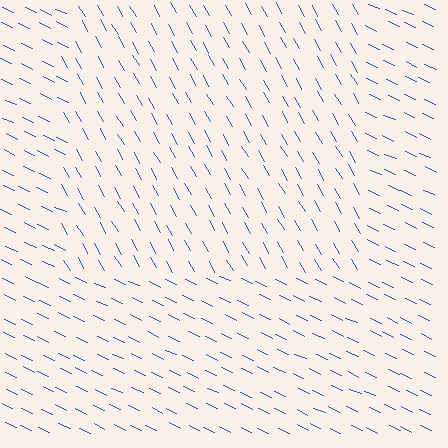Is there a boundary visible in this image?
Yes, there is a texture boundary formed by a change in line orientation.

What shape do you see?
I see a rectangle.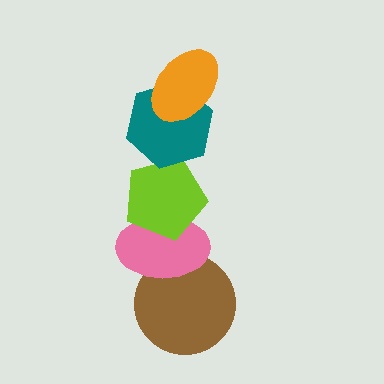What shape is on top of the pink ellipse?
The lime pentagon is on top of the pink ellipse.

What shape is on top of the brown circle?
The pink ellipse is on top of the brown circle.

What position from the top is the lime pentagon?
The lime pentagon is 3rd from the top.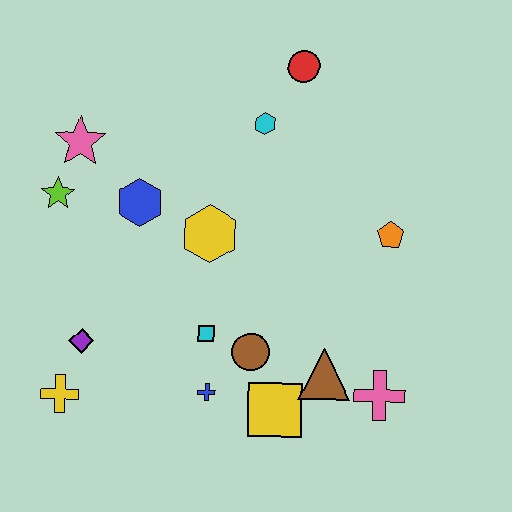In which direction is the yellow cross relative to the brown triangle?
The yellow cross is to the left of the brown triangle.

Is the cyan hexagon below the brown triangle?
No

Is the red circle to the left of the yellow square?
No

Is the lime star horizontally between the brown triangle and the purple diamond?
No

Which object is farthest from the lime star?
The pink cross is farthest from the lime star.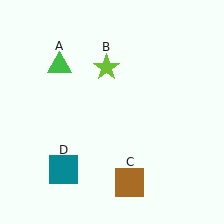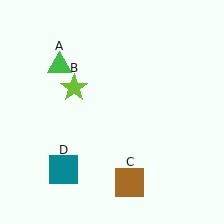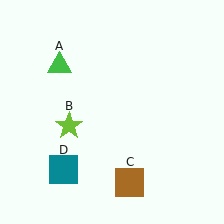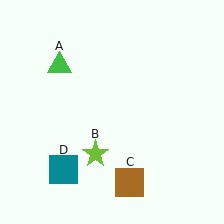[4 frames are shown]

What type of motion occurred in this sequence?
The lime star (object B) rotated counterclockwise around the center of the scene.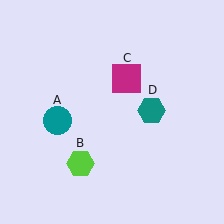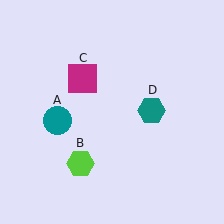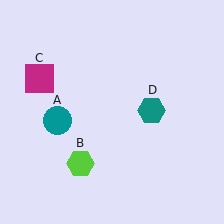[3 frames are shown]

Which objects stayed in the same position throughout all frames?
Teal circle (object A) and lime hexagon (object B) and teal hexagon (object D) remained stationary.